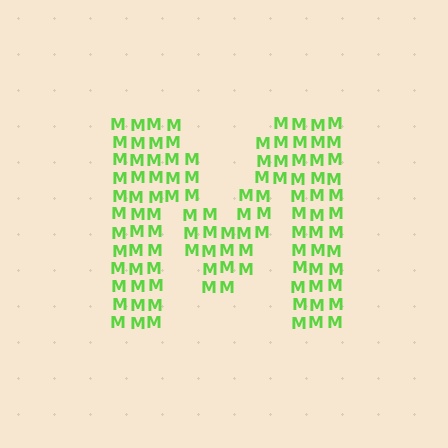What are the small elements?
The small elements are letter M's.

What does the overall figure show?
The overall figure shows the letter M.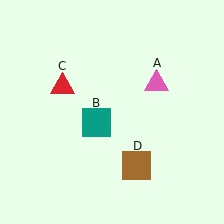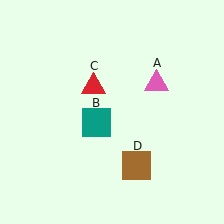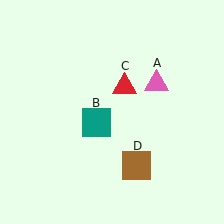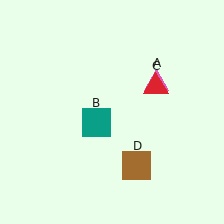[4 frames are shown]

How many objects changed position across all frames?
1 object changed position: red triangle (object C).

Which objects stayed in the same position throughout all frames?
Pink triangle (object A) and teal square (object B) and brown square (object D) remained stationary.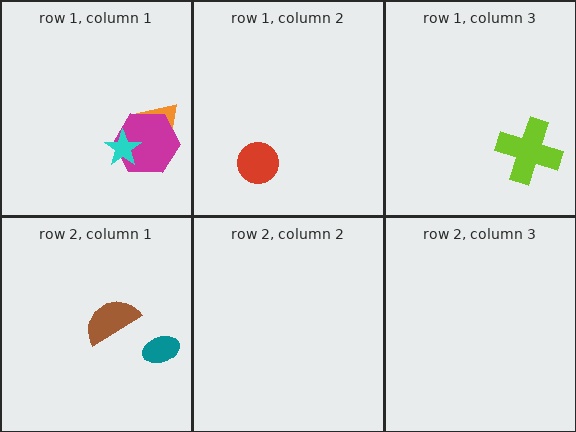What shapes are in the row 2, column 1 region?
The brown semicircle, the teal ellipse.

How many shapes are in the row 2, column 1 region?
2.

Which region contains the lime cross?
The row 1, column 3 region.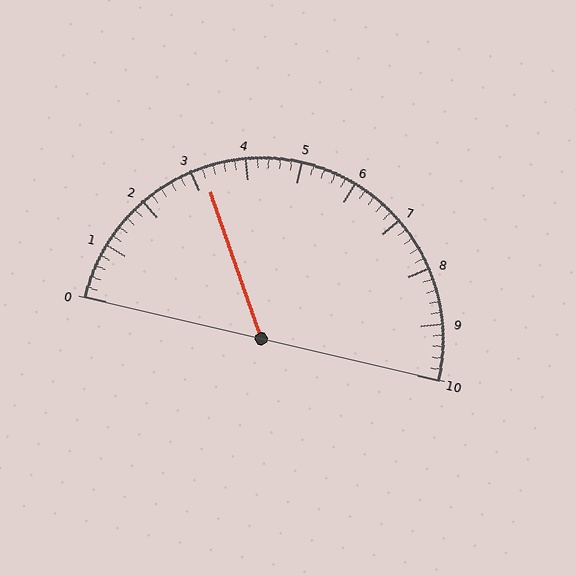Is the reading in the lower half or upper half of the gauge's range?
The reading is in the lower half of the range (0 to 10).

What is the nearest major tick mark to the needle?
The nearest major tick mark is 3.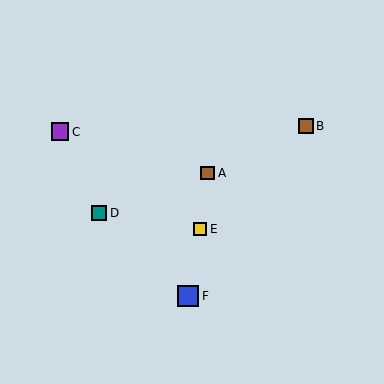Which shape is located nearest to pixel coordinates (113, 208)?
The teal square (labeled D) at (99, 213) is nearest to that location.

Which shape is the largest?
The blue square (labeled F) is the largest.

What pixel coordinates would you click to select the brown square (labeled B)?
Click at (306, 126) to select the brown square B.